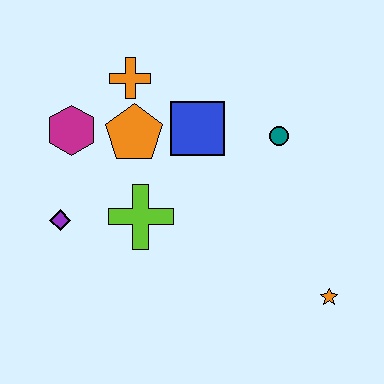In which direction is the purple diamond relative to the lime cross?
The purple diamond is to the left of the lime cross.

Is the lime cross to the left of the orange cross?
No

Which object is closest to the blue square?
The orange pentagon is closest to the blue square.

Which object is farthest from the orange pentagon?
The orange star is farthest from the orange pentagon.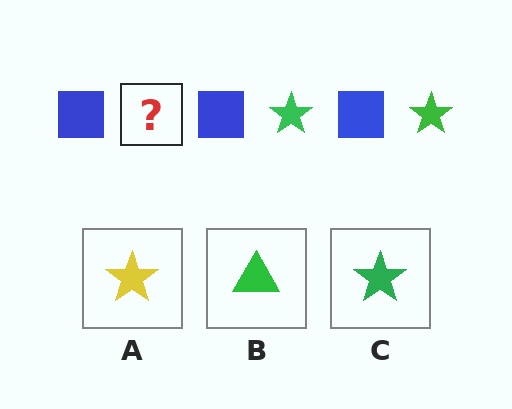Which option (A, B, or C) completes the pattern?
C.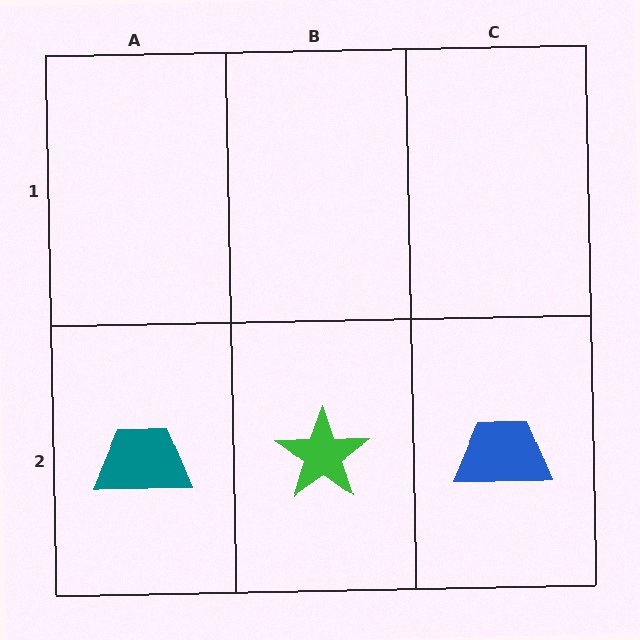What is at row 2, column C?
A blue trapezoid.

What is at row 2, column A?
A teal trapezoid.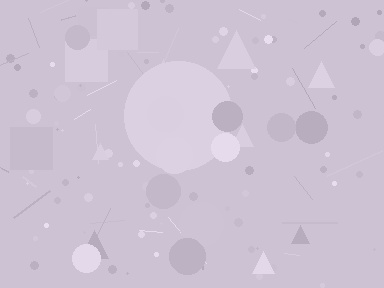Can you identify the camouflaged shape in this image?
The camouflaged shape is a circle.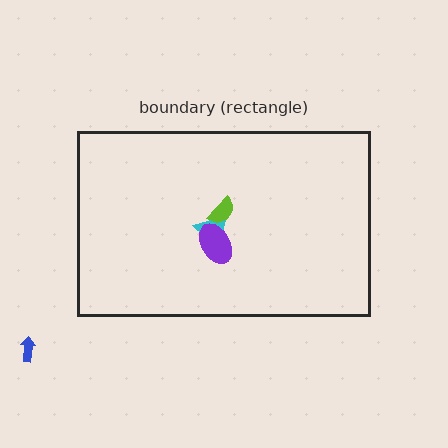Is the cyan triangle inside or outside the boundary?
Inside.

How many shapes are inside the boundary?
3 inside, 1 outside.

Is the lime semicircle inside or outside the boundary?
Inside.